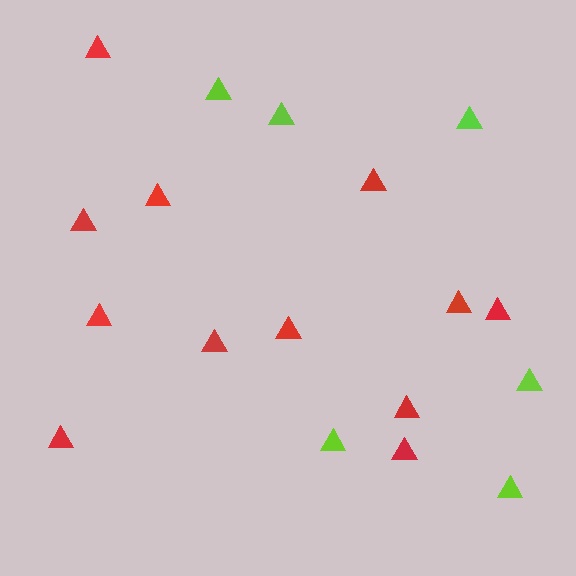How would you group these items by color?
There are 2 groups: one group of lime triangles (6) and one group of red triangles (12).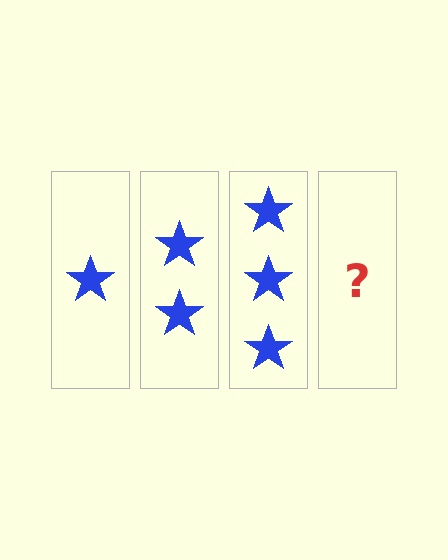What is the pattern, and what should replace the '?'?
The pattern is that each step adds one more star. The '?' should be 4 stars.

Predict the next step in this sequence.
The next step is 4 stars.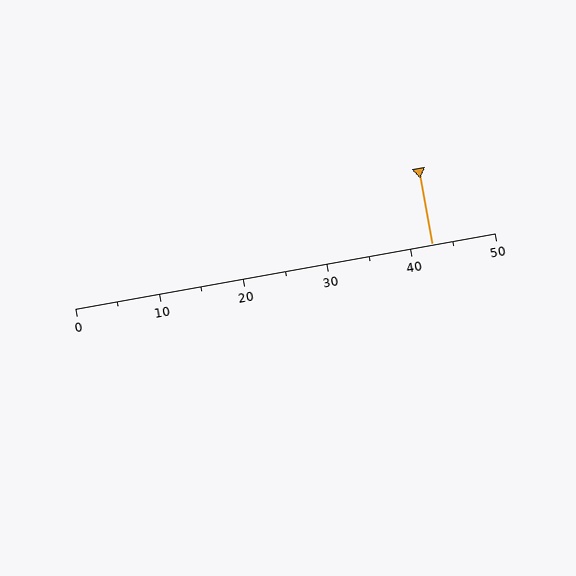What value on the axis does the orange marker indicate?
The marker indicates approximately 42.5.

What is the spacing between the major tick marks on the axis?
The major ticks are spaced 10 apart.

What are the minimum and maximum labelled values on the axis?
The axis runs from 0 to 50.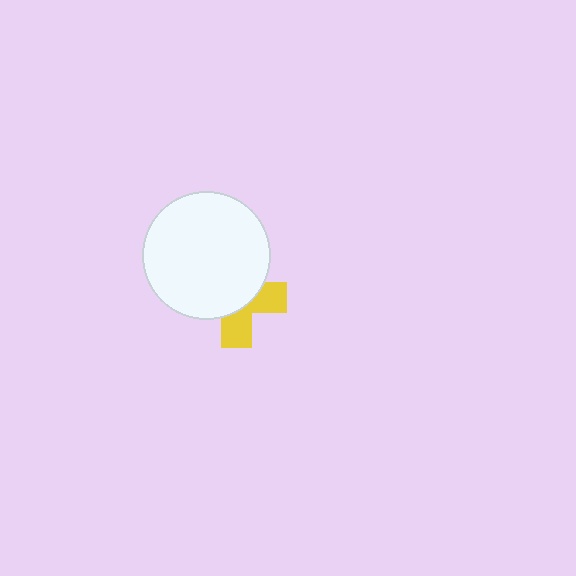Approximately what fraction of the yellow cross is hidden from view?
Roughly 61% of the yellow cross is hidden behind the white circle.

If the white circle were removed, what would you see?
You would see the complete yellow cross.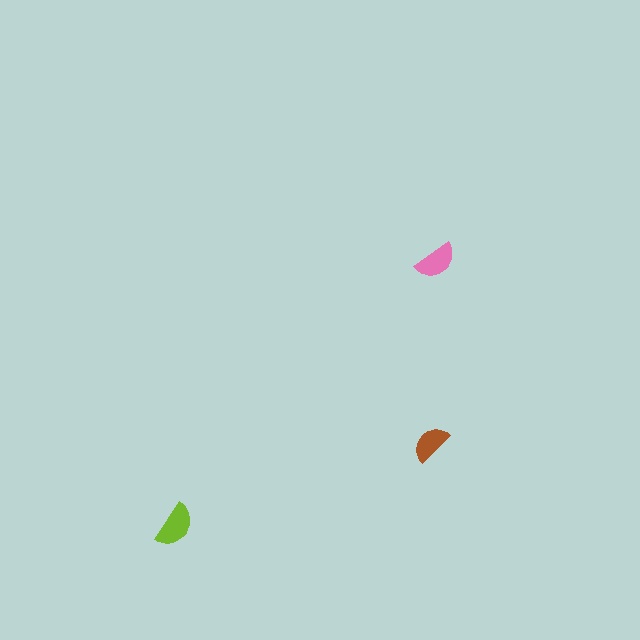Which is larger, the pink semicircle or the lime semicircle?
The lime one.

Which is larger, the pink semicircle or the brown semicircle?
The pink one.